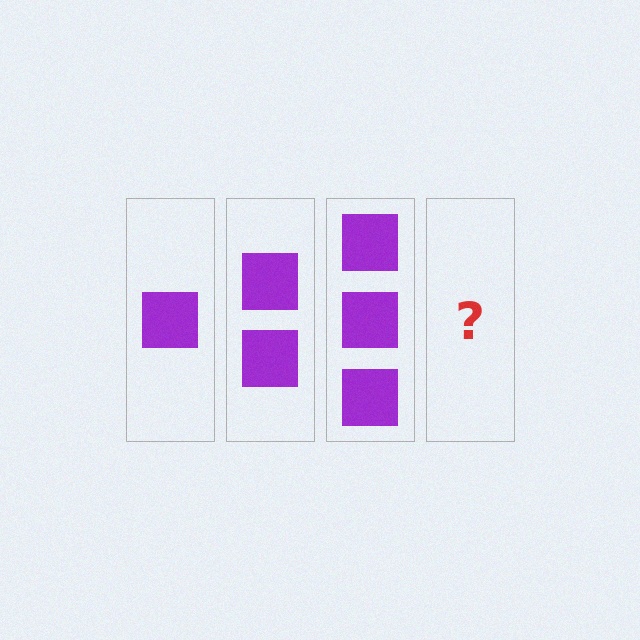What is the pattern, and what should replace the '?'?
The pattern is that each step adds one more square. The '?' should be 4 squares.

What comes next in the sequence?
The next element should be 4 squares.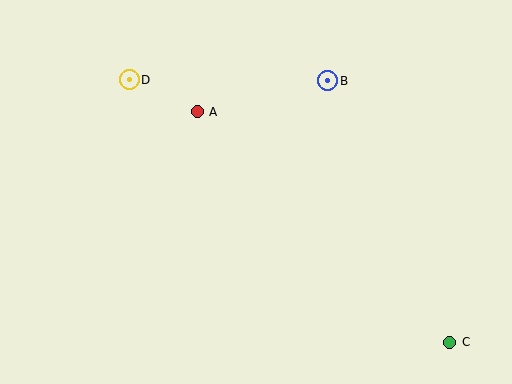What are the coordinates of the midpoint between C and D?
The midpoint between C and D is at (290, 211).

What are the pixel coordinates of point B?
Point B is at (328, 81).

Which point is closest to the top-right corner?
Point B is closest to the top-right corner.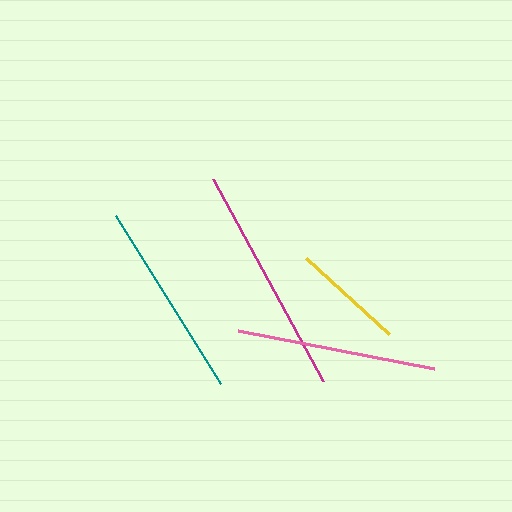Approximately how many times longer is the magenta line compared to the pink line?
The magenta line is approximately 1.2 times the length of the pink line.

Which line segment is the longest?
The magenta line is the longest at approximately 230 pixels.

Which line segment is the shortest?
The yellow line is the shortest at approximately 112 pixels.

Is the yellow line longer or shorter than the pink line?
The pink line is longer than the yellow line.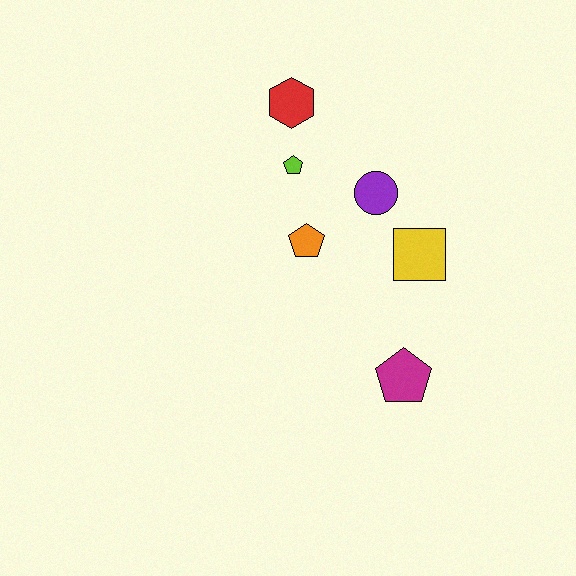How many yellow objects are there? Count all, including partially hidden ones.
There is 1 yellow object.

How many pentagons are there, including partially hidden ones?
There are 3 pentagons.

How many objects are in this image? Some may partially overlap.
There are 6 objects.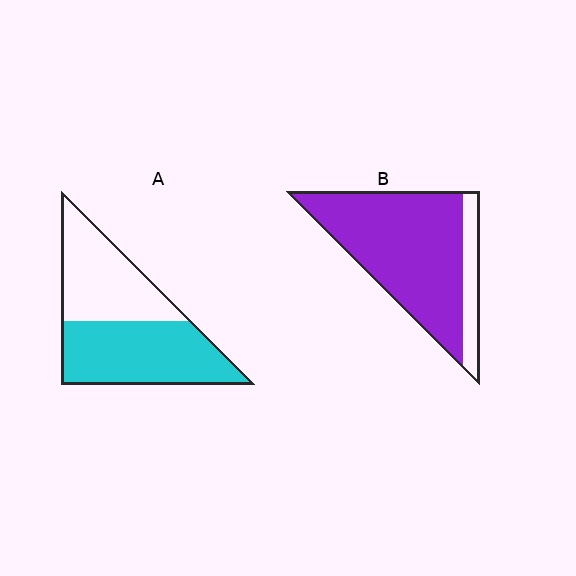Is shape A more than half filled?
Yes.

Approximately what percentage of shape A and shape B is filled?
A is approximately 55% and B is approximately 85%.